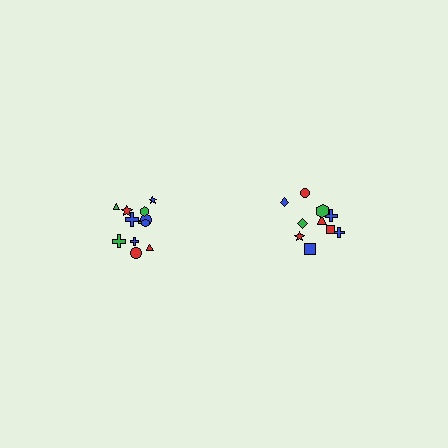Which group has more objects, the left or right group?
The left group.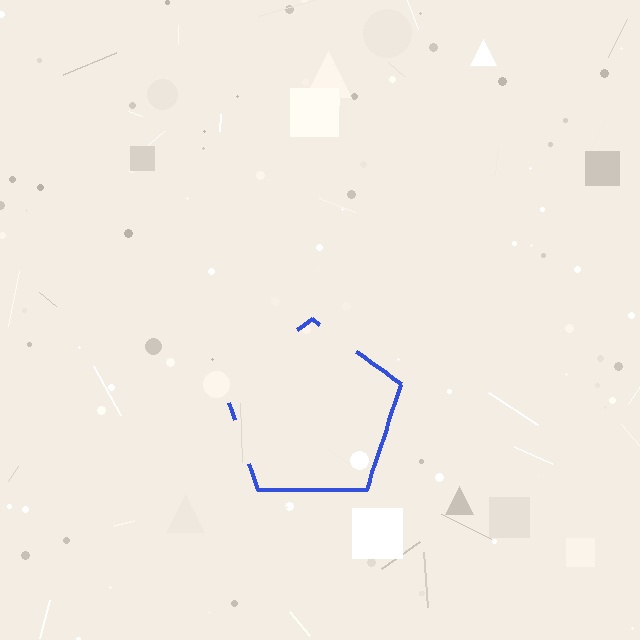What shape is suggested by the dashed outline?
The dashed outline suggests a pentagon.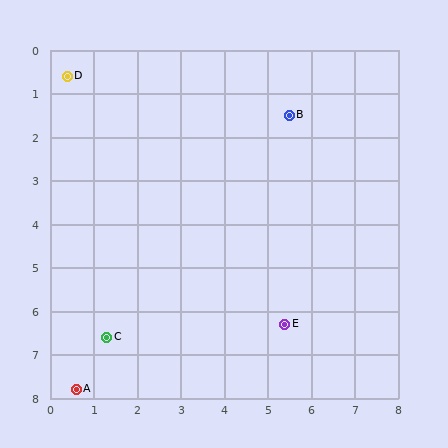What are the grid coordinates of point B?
Point B is at approximately (5.5, 1.5).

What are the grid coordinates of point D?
Point D is at approximately (0.4, 0.6).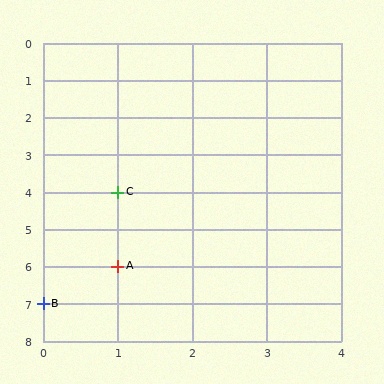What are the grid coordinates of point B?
Point B is at grid coordinates (0, 7).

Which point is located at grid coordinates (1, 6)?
Point A is at (1, 6).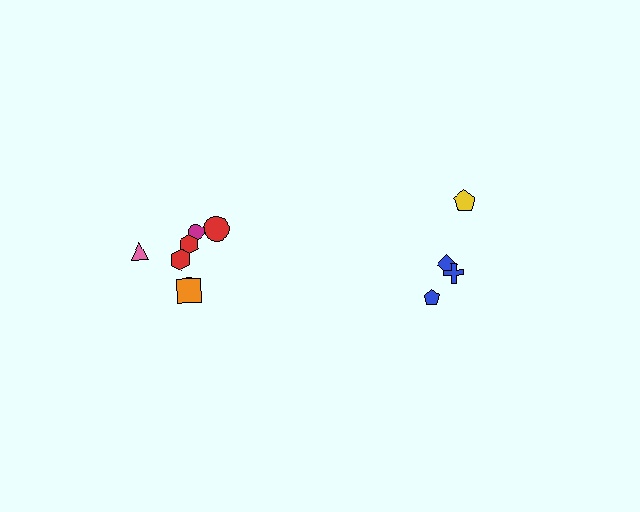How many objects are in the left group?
There are 7 objects.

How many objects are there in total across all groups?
There are 11 objects.